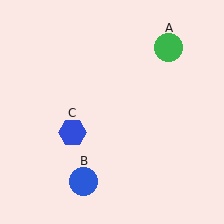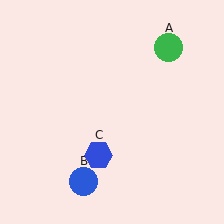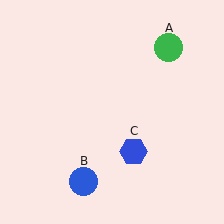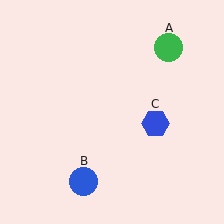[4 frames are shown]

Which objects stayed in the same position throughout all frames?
Green circle (object A) and blue circle (object B) remained stationary.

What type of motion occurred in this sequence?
The blue hexagon (object C) rotated counterclockwise around the center of the scene.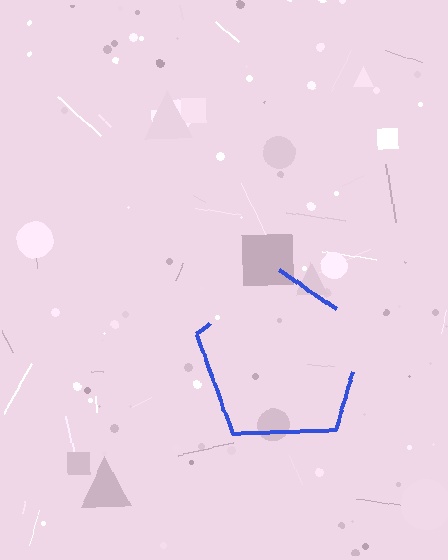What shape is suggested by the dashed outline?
The dashed outline suggests a pentagon.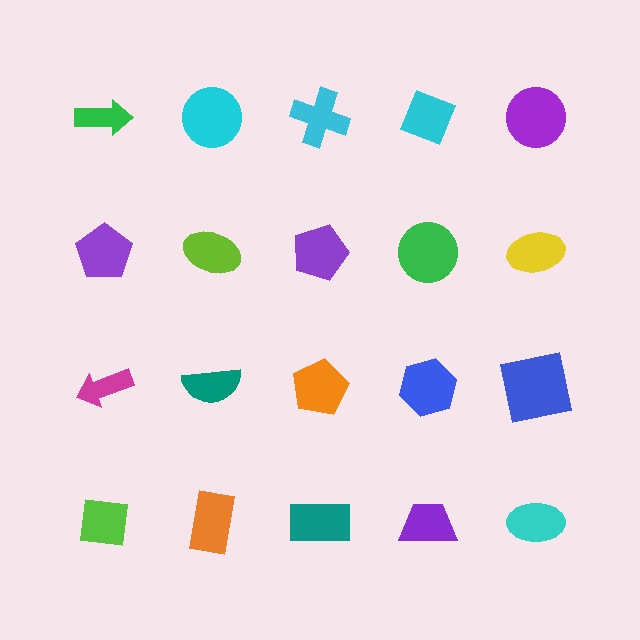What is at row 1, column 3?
A cyan cross.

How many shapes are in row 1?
5 shapes.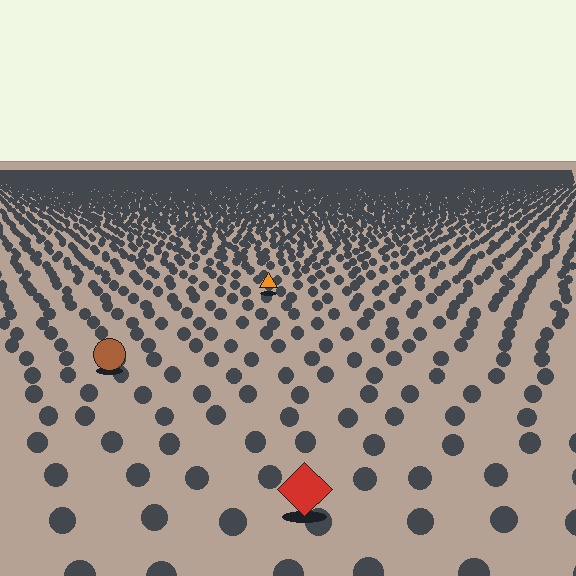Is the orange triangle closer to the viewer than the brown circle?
No. The brown circle is closer — you can tell from the texture gradient: the ground texture is coarser near it.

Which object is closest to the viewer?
The red diamond is closest. The texture marks near it are larger and more spread out.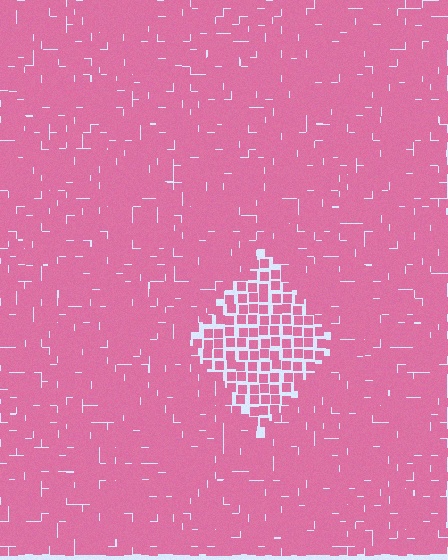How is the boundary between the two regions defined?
The boundary is defined by a change in element density (approximately 1.8x ratio). All elements are the same color, size, and shape.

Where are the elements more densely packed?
The elements are more densely packed outside the diamond boundary.